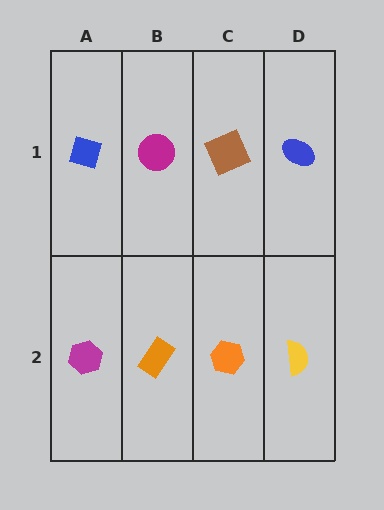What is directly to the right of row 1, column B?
A brown square.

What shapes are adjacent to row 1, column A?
A magenta hexagon (row 2, column A), a magenta circle (row 1, column B).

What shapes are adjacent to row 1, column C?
An orange hexagon (row 2, column C), a magenta circle (row 1, column B), a blue ellipse (row 1, column D).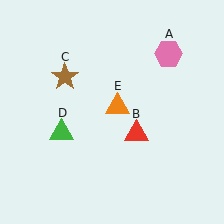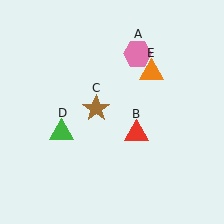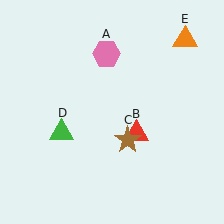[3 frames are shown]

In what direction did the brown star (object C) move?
The brown star (object C) moved down and to the right.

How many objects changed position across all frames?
3 objects changed position: pink hexagon (object A), brown star (object C), orange triangle (object E).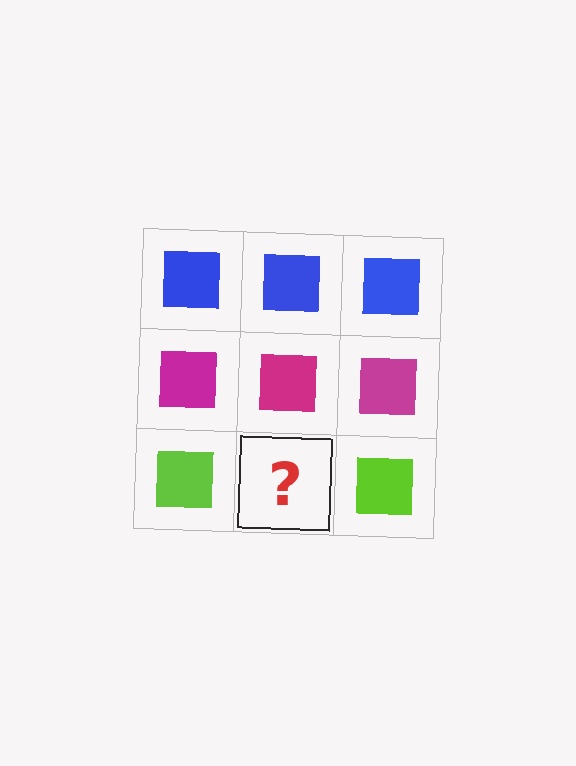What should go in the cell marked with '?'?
The missing cell should contain a lime square.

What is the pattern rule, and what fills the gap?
The rule is that each row has a consistent color. The gap should be filled with a lime square.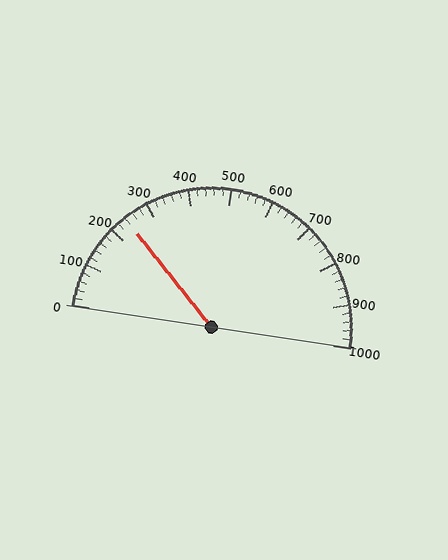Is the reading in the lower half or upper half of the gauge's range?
The reading is in the lower half of the range (0 to 1000).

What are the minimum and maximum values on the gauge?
The gauge ranges from 0 to 1000.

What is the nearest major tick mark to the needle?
The nearest major tick mark is 200.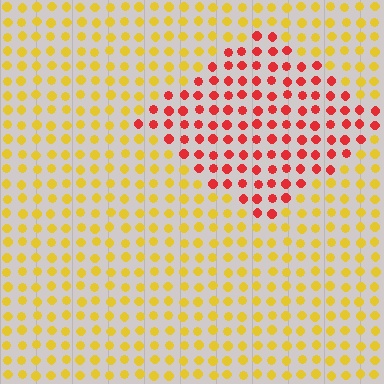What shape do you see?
I see a diamond.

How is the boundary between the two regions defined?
The boundary is defined purely by a slight shift in hue (about 53 degrees). Spacing, size, and orientation are identical on both sides.